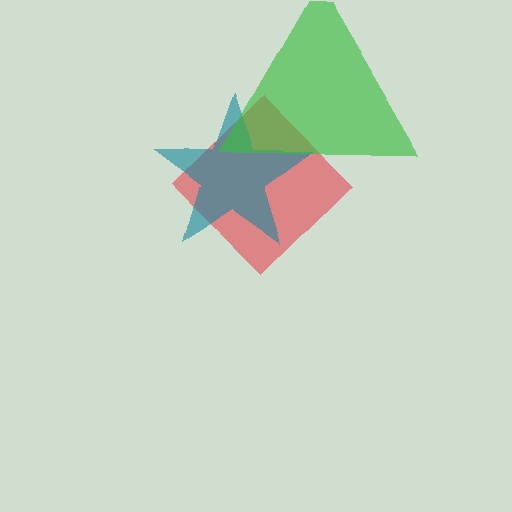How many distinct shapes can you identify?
There are 3 distinct shapes: a red diamond, a teal star, a green triangle.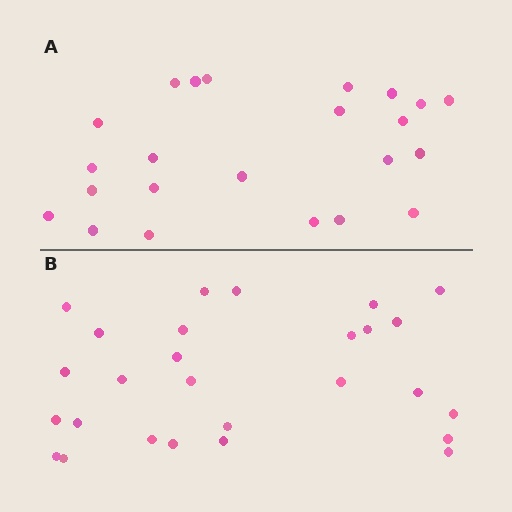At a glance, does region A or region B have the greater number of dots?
Region B (the bottom region) has more dots.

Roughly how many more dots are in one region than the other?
Region B has about 4 more dots than region A.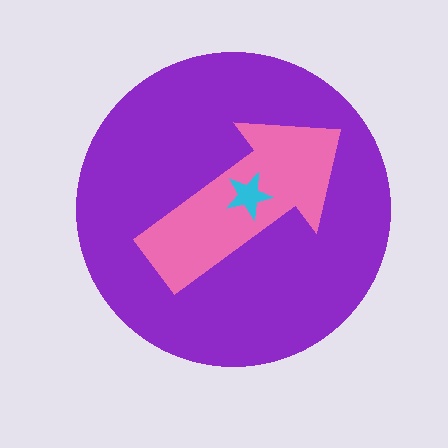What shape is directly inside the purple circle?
The pink arrow.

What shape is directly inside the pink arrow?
The cyan star.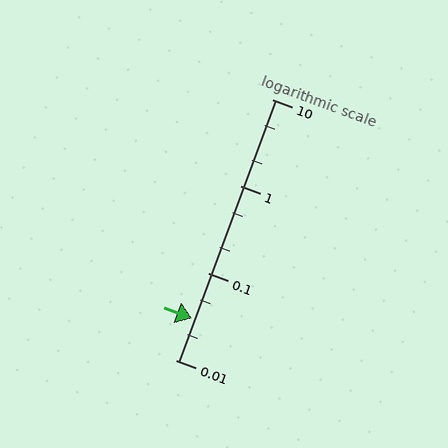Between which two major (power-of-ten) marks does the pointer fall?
The pointer is between 0.01 and 0.1.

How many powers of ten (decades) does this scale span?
The scale spans 3 decades, from 0.01 to 10.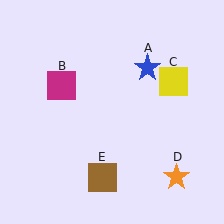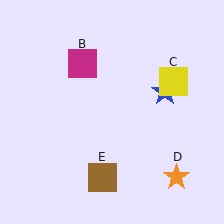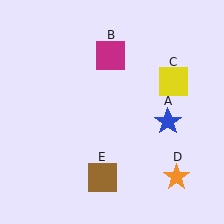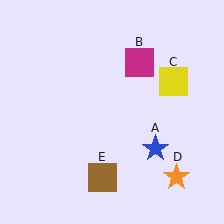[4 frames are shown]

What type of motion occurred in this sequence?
The blue star (object A), magenta square (object B) rotated clockwise around the center of the scene.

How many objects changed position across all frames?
2 objects changed position: blue star (object A), magenta square (object B).